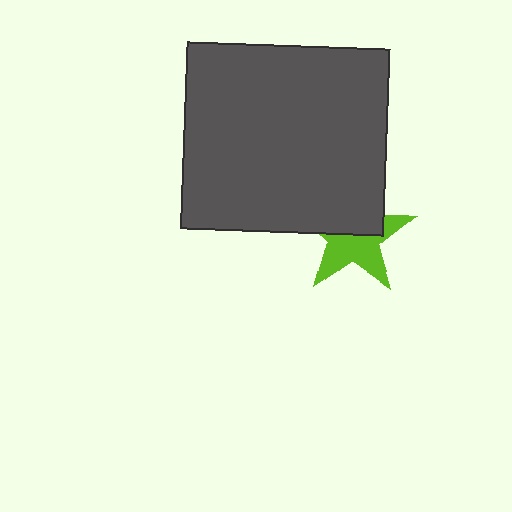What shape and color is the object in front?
The object in front is a dark gray rectangle.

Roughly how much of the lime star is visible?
About half of it is visible (roughly 53%).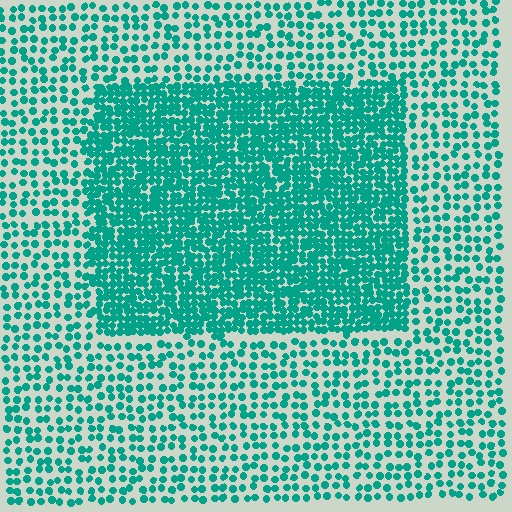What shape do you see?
I see a rectangle.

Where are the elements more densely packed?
The elements are more densely packed inside the rectangle boundary.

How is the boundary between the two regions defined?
The boundary is defined by a change in element density (approximately 2.3x ratio). All elements are the same color, size, and shape.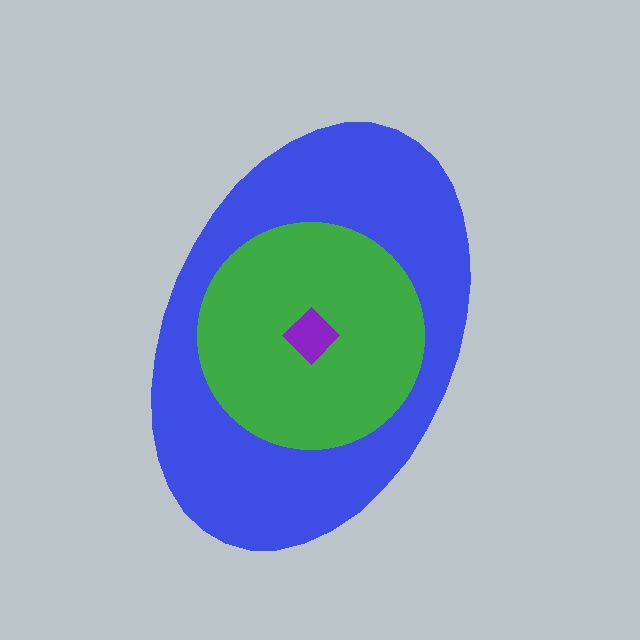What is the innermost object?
The purple diamond.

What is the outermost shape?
The blue ellipse.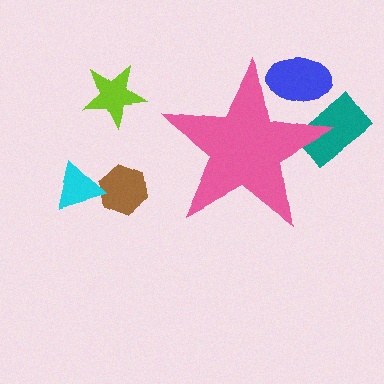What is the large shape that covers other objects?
A pink star.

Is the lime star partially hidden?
No, the lime star is fully visible.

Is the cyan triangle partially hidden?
No, the cyan triangle is fully visible.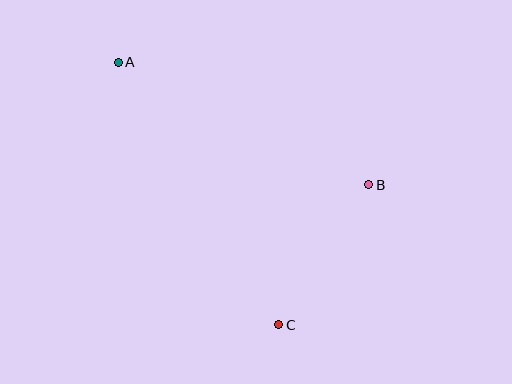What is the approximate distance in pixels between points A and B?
The distance between A and B is approximately 279 pixels.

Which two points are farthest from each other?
Points A and C are farthest from each other.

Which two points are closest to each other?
Points B and C are closest to each other.